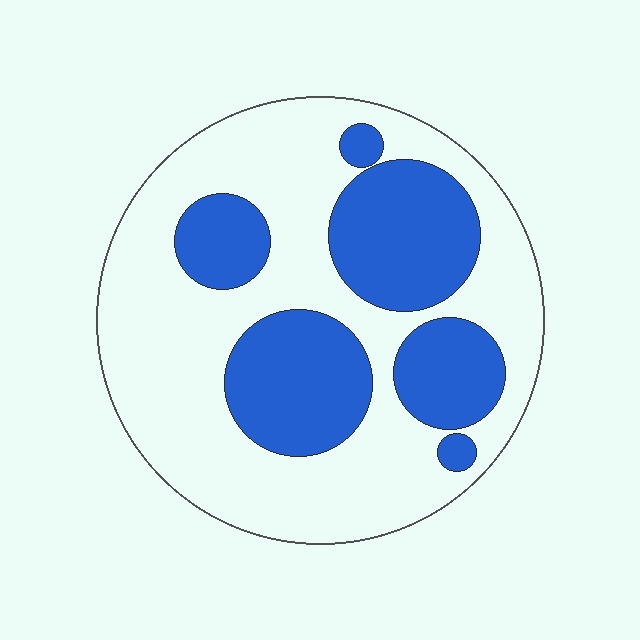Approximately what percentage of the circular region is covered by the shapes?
Approximately 35%.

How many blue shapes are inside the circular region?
6.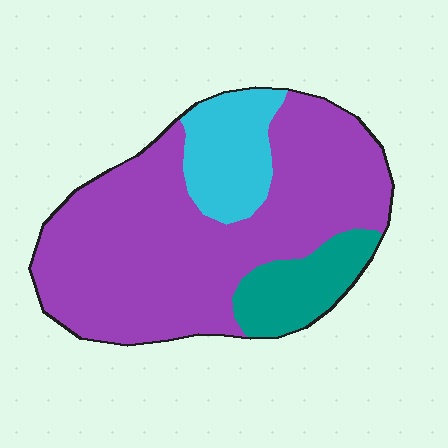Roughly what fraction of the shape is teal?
Teal covers roughly 15% of the shape.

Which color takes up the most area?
Purple, at roughly 70%.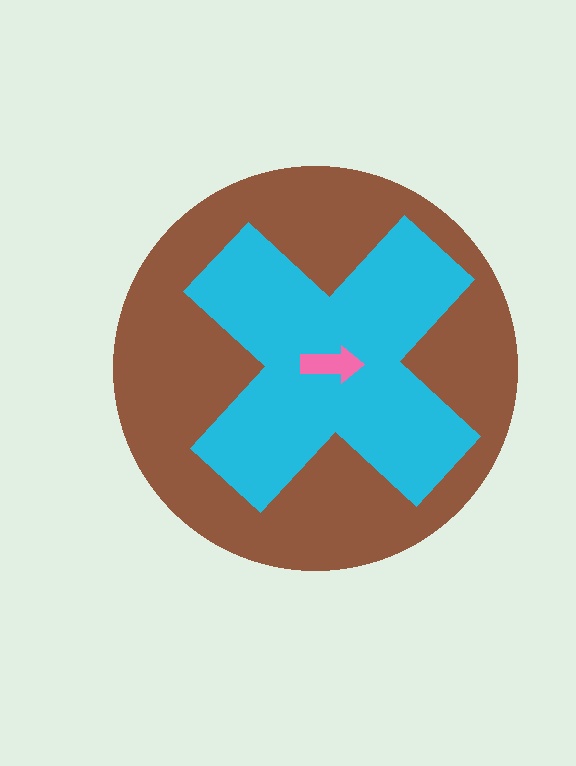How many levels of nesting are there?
3.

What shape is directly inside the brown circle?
The cyan cross.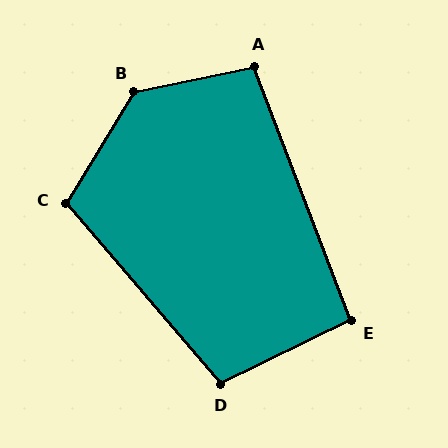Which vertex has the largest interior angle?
B, at approximately 133 degrees.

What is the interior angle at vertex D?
Approximately 105 degrees (obtuse).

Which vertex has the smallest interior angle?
E, at approximately 95 degrees.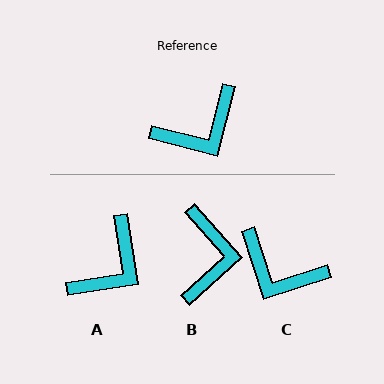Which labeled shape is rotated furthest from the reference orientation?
C, about 58 degrees away.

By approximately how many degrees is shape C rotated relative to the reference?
Approximately 58 degrees clockwise.